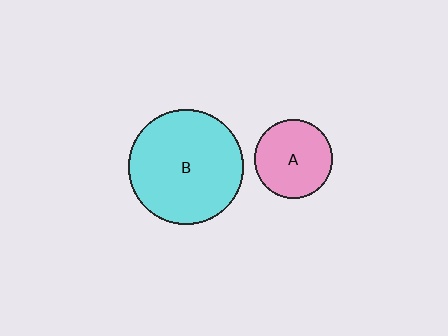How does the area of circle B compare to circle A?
Approximately 2.1 times.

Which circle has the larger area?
Circle B (cyan).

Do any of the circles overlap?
No, none of the circles overlap.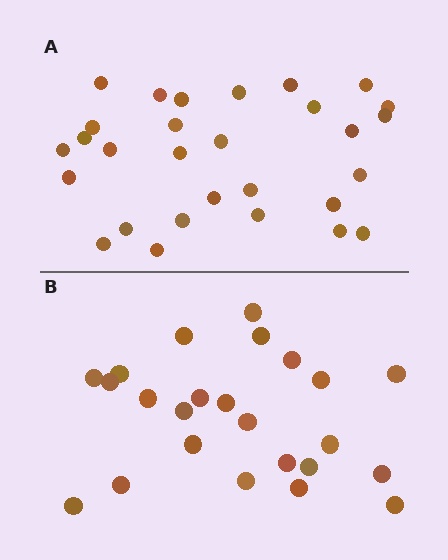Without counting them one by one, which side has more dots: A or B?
Region A (the top region) has more dots.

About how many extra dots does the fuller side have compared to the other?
Region A has about 5 more dots than region B.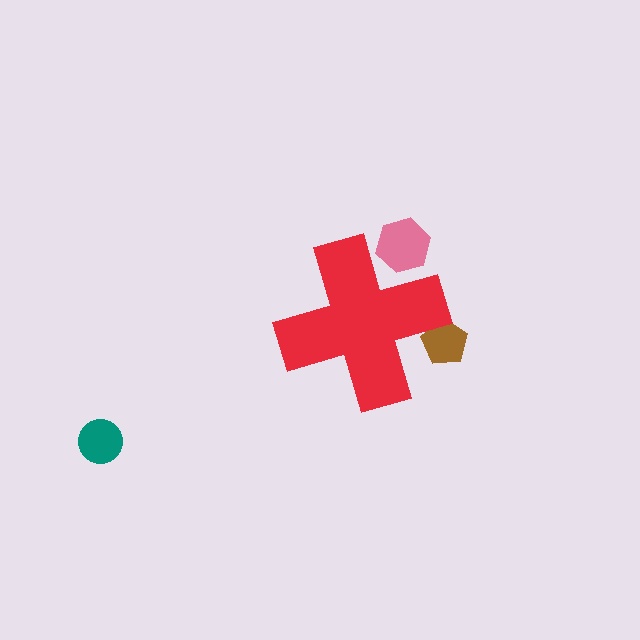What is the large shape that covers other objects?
A red cross.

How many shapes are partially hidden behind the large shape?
2 shapes are partially hidden.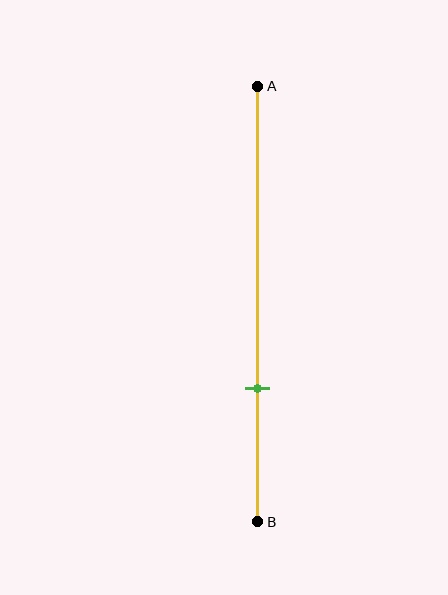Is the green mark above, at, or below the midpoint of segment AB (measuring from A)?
The green mark is below the midpoint of segment AB.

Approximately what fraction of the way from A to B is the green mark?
The green mark is approximately 70% of the way from A to B.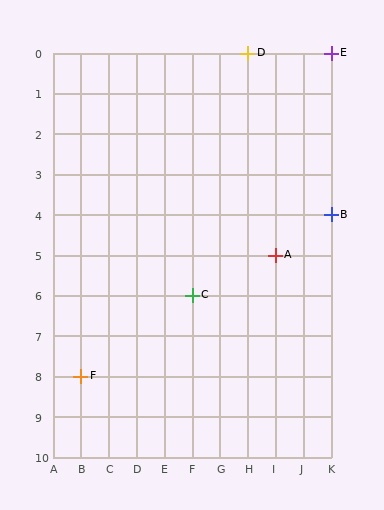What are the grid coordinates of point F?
Point F is at grid coordinates (B, 8).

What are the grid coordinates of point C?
Point C is at grid coordinates (F, 6).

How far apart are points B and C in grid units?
Points B and C are 5 columns and 2 rows apart (about 5.4 grid units diagonally).